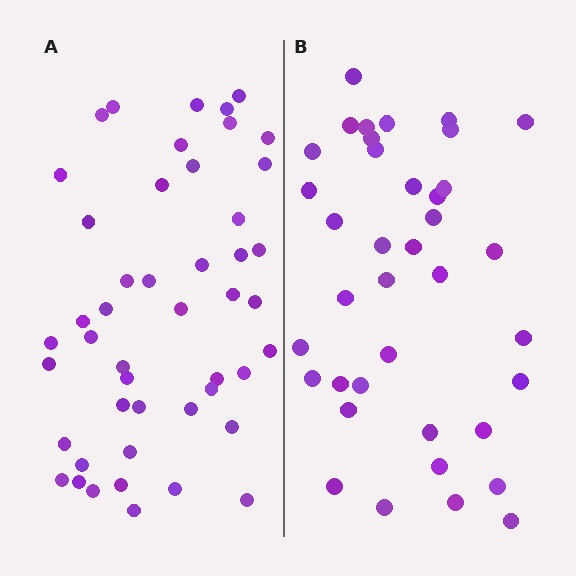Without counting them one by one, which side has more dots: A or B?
Region A (the left region) has more dots.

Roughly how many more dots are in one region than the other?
Region A has roughly 8 or so more dots than region B.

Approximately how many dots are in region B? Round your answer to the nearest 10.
About 40 dots. (The exact count is 38, which rounds to 40.)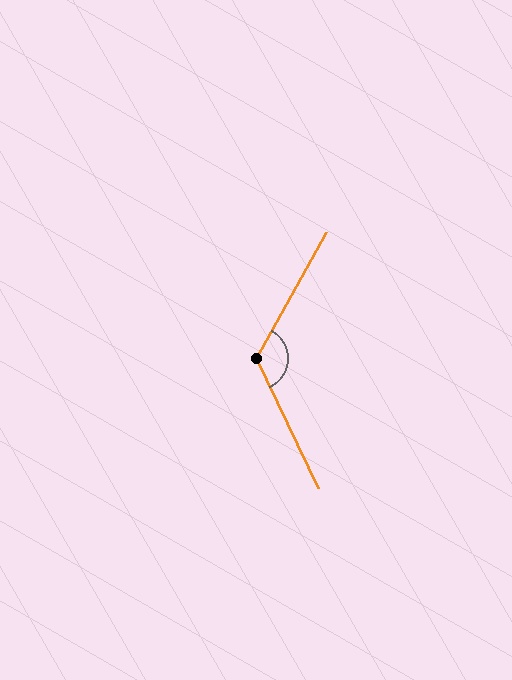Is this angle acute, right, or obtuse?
It is obtuse.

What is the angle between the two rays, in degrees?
Approximately 125 degrees.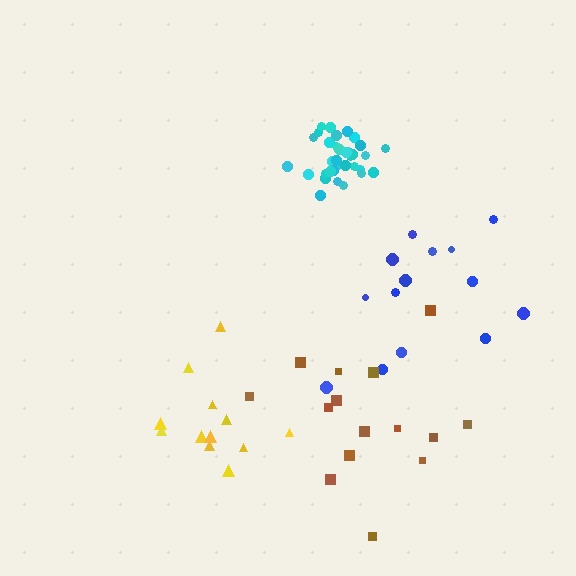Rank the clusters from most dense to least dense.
cyan, yellow, brown, blue.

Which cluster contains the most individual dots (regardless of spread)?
Cyan (34).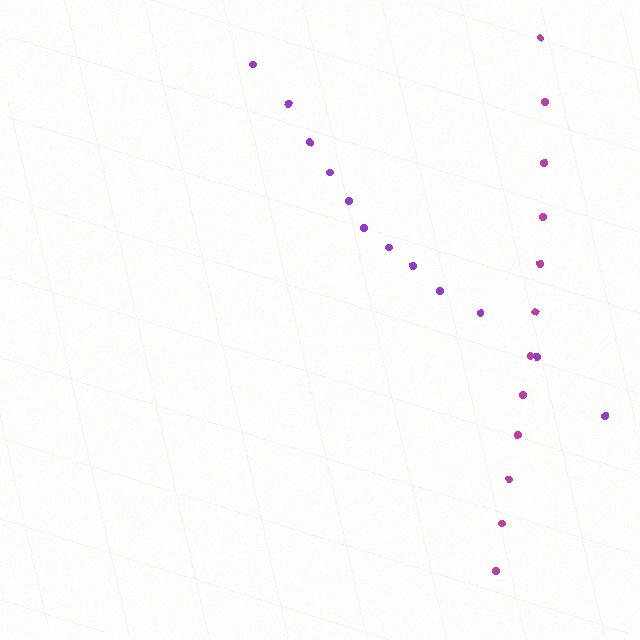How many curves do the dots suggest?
There are 2 distinct paths.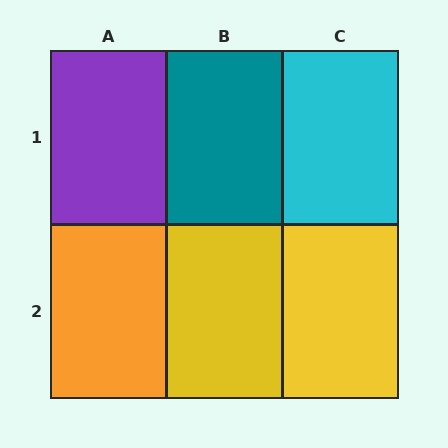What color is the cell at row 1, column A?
Purple.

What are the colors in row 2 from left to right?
Orange, yellow, yellow.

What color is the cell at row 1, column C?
Cyan.